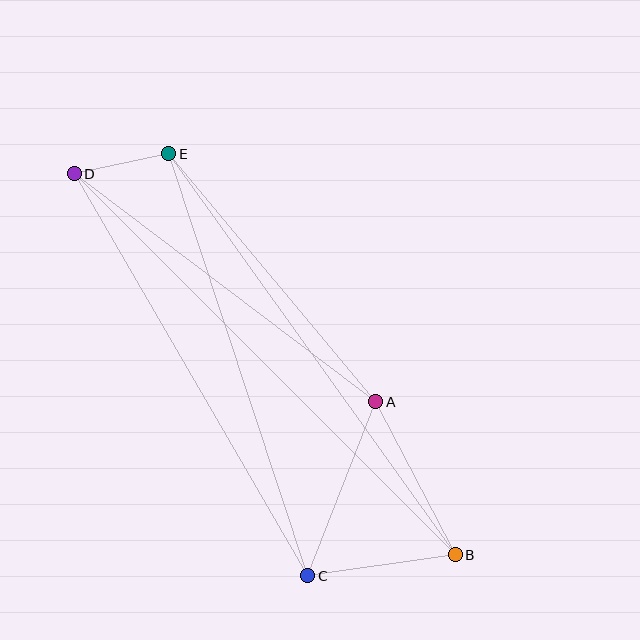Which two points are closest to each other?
Points D and E are closest to each other.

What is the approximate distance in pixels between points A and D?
The distance between A and D is approximately 378 pixels.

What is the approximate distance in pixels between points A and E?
The distance between A and E is approximately 323 pixels.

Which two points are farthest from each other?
Points B and D are farthest from each other.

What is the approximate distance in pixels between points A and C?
The distance between A and C is approximately 187 pixels.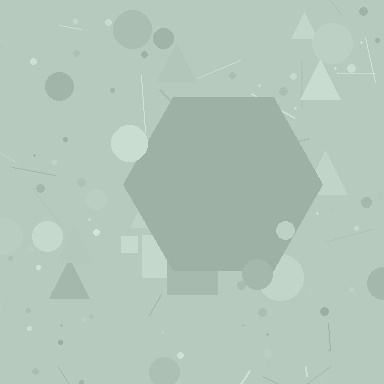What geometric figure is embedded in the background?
A hexagon is embedded in the background.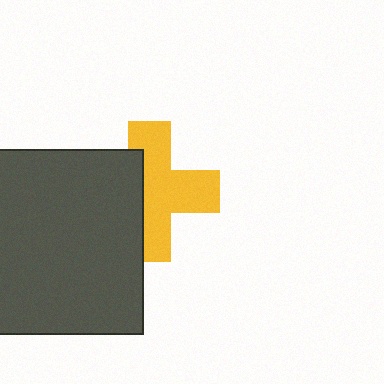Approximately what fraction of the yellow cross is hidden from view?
Roughly 38% of the yellow cross is hidden behind the dark gray square.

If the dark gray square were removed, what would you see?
You would see the complete yellow cross.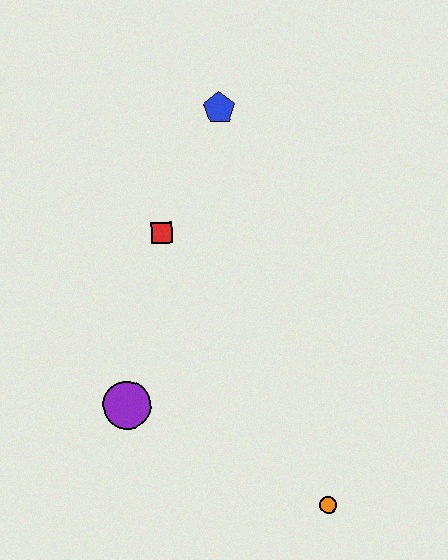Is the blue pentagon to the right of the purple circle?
Yes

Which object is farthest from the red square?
The orange circle is farthest from the red square.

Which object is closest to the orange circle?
The purple circle is closest to the orange circle.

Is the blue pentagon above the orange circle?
Yes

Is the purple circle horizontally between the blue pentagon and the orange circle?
No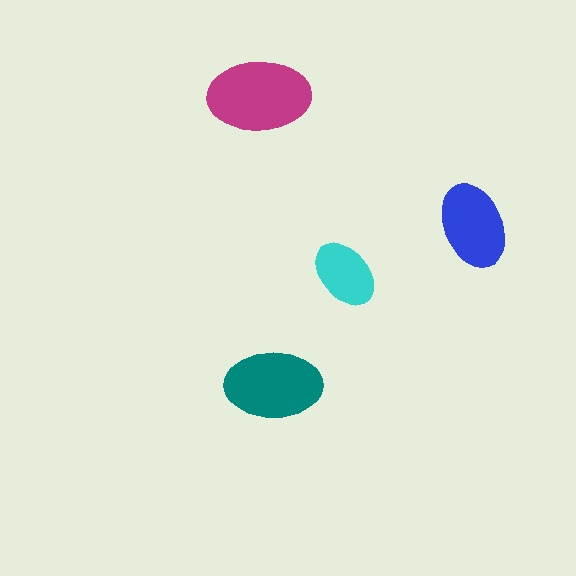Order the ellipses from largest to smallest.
the magenta one, the teal one, the blue one, the cyan one.